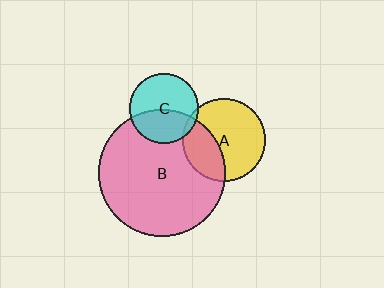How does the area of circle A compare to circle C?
Approximately 1.4 times.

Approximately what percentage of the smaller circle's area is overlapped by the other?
Approximately 35%.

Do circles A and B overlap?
Yes.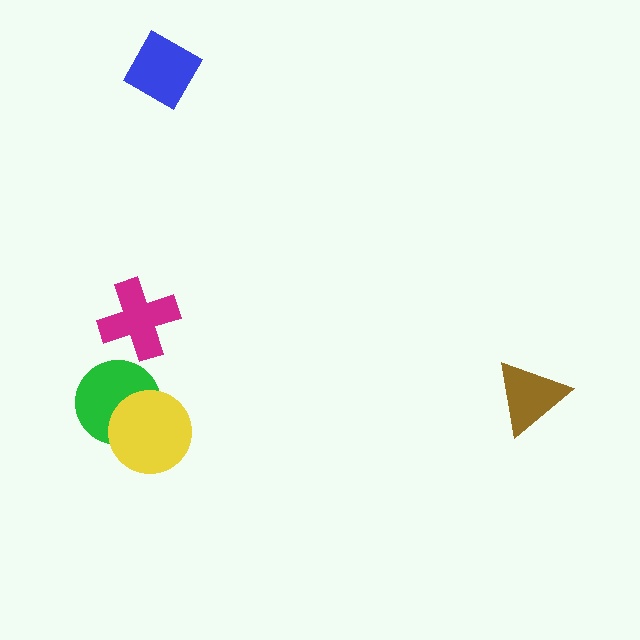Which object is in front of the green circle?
The yellow circle is in front of the green circle.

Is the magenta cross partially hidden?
No, no other shape covers it.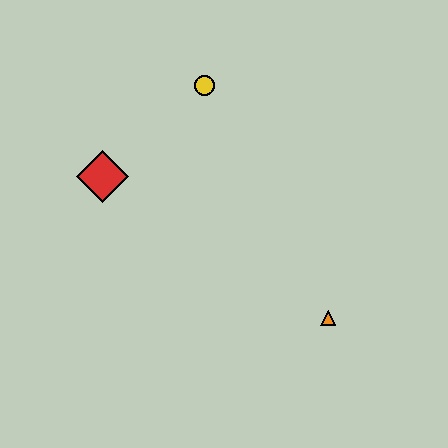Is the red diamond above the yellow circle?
No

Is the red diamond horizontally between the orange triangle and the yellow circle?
No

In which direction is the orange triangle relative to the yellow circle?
The orange triangle is below the yellow circle.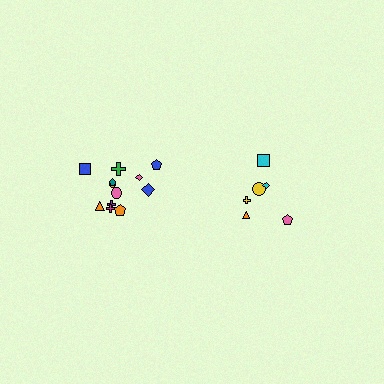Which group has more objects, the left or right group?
The left group.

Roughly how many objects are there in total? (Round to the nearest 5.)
Roughly 20 objects in total.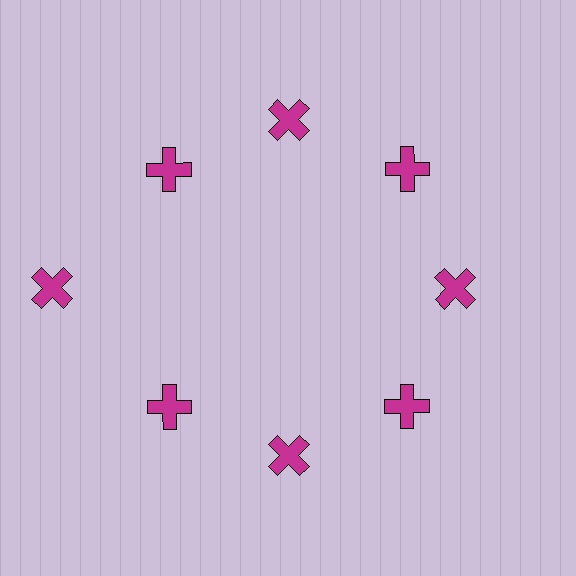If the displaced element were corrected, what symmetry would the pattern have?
It would have 8-fold rotational symmetry — the pattern would map onto itself every 45 degrees.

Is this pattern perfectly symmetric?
No. The 8 magenta crosses are arranged in a ring, but one element near the 9 o'clock position is pushed outward from the center, breaking the 8-fold rotational symmetry.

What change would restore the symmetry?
The symmetry would be restored by moving it inward, back onto the ring so that all 8 crosses sit at equal angles and equal distance from the center.